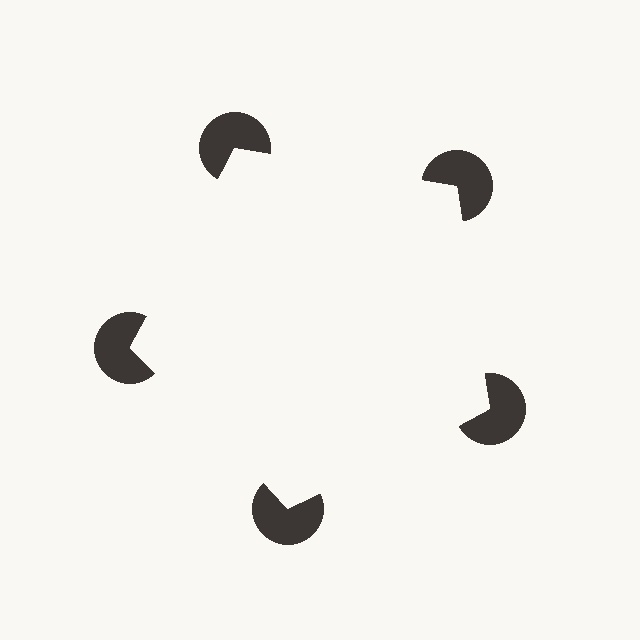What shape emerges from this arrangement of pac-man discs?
An illusory pentagon — its edges are inferred from the aligned wedge cuts in the pac-man discs, not physically drawn.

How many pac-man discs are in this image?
There are 5 — one at each vertex of the illusory pentagon.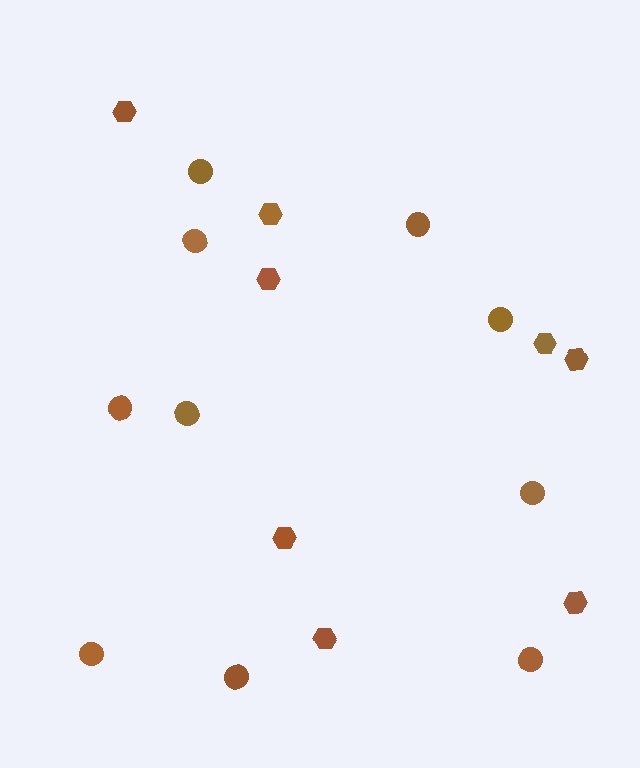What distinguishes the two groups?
There are 2 groups: one group of hexagons (8) and one group of circles (10).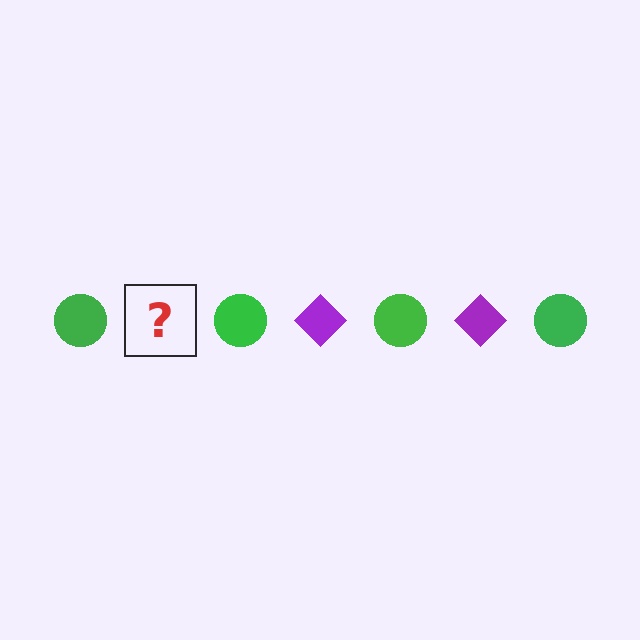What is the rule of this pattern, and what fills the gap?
The rule is that the pattern alternates between green circle and purple diamond. The gap should be filled with a purple diamond.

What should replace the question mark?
The question mark should be replaced with a purple diamond.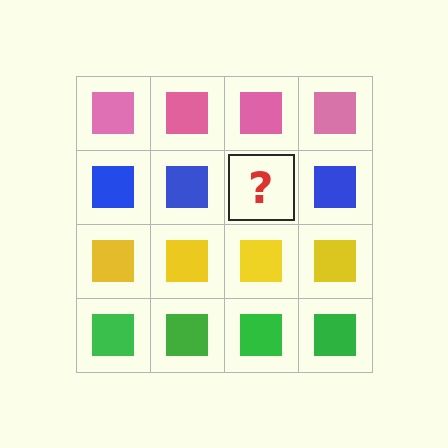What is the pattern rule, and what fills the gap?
The rule is that each row has a consistent color. The gap should be filled with a blue square.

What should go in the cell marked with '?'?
The missing cell should contain a blue square.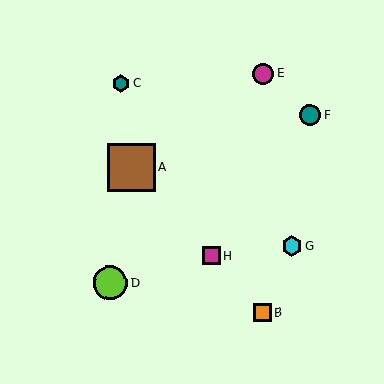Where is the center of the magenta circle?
The center of the magenta circle is at (263, 74).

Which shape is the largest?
The brown square (labeled A) is the largest.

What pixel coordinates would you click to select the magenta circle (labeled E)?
Click at (263, 74) to select the magenta circle E.